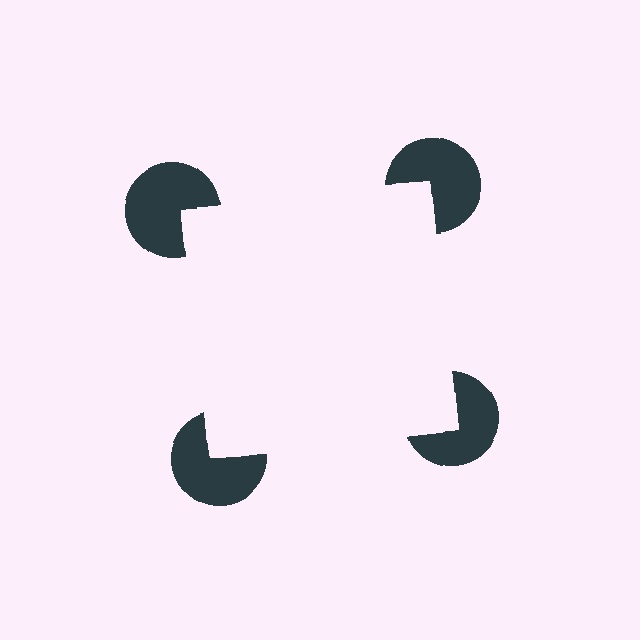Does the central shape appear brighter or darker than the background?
It typically appears slightly brighter than the background, even though no actual brightness change is drawn.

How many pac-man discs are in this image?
There are 4 — one at each vertex of the illusory square.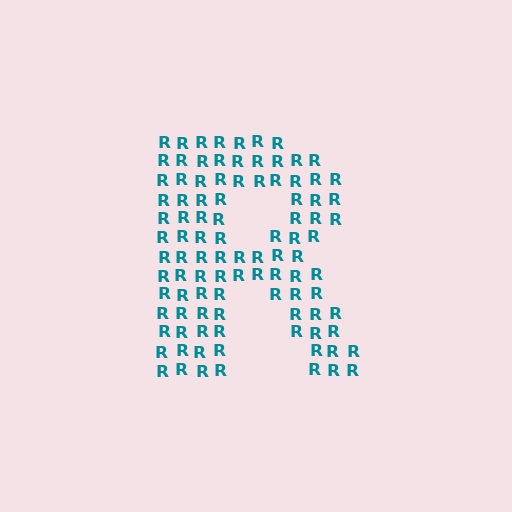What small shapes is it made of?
It is made of small letter R's.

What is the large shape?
The large shape is the letter R.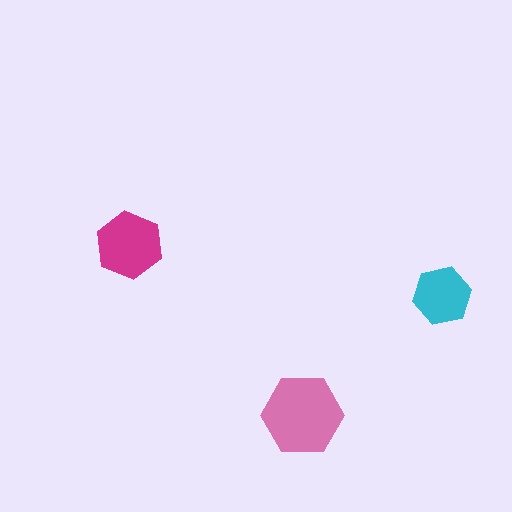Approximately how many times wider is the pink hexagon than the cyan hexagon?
About 1.5 times wider.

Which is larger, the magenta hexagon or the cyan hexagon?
The magenta one.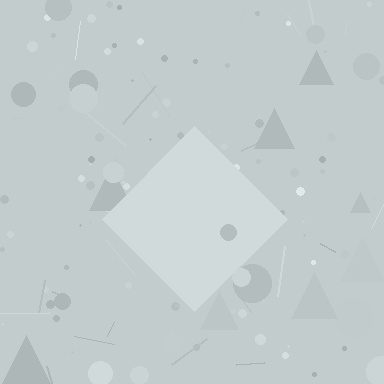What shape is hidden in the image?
A diamond is hidden in the image.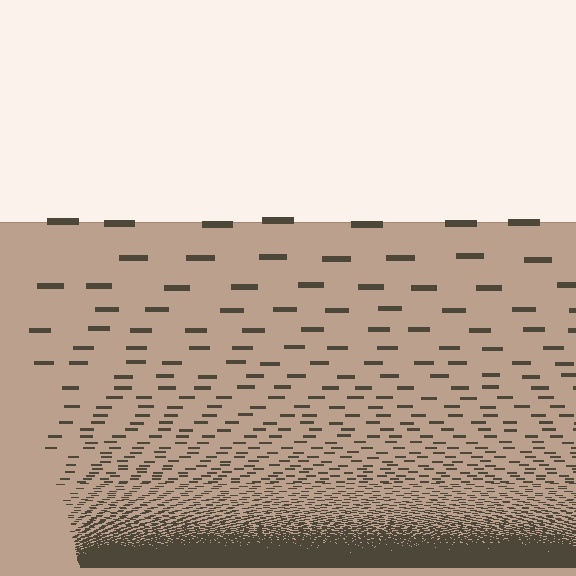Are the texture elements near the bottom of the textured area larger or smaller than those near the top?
Smaller. The gradient is inverted — elements near the bottom are smaller and denser.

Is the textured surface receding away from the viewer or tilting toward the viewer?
The surface appears to tilt toward the viewer. Texture elements get larger and sparser toward the top.